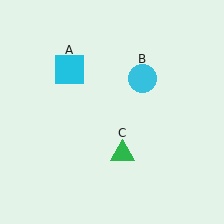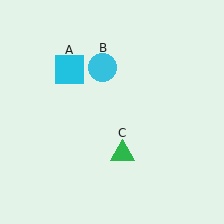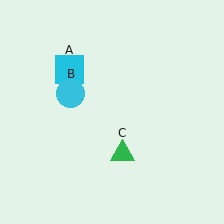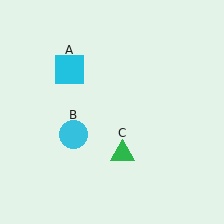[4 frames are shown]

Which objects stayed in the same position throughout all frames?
Cyan square (object A) and green triangle (object C) remained stationary.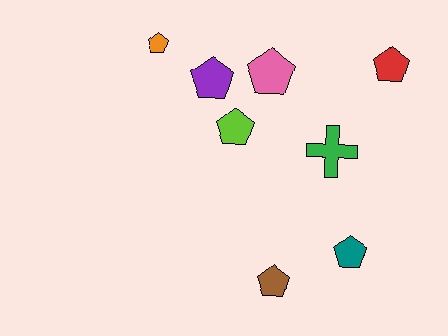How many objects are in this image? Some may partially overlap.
There are 8 objects.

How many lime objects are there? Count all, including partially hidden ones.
There is 1 lime object.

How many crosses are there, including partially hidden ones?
There is 1 cross.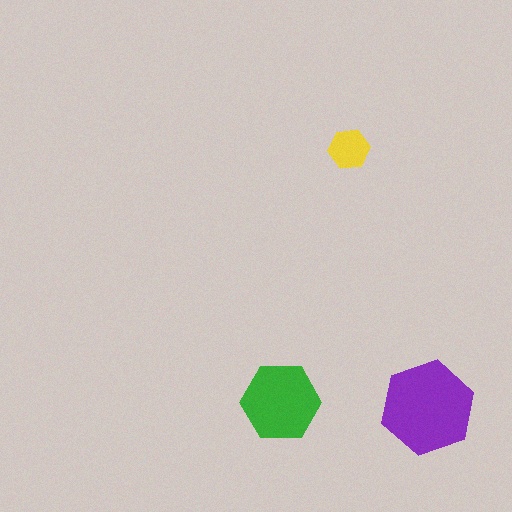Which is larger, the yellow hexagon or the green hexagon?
The green one.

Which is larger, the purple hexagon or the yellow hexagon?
The purple one.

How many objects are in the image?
There are 3 objects in the image.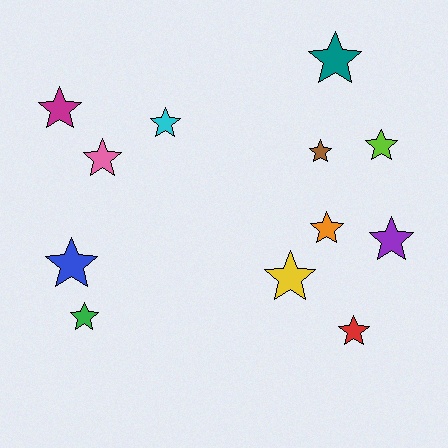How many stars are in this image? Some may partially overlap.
There are 12 stars.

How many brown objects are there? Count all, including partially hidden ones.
There is 1 brown object.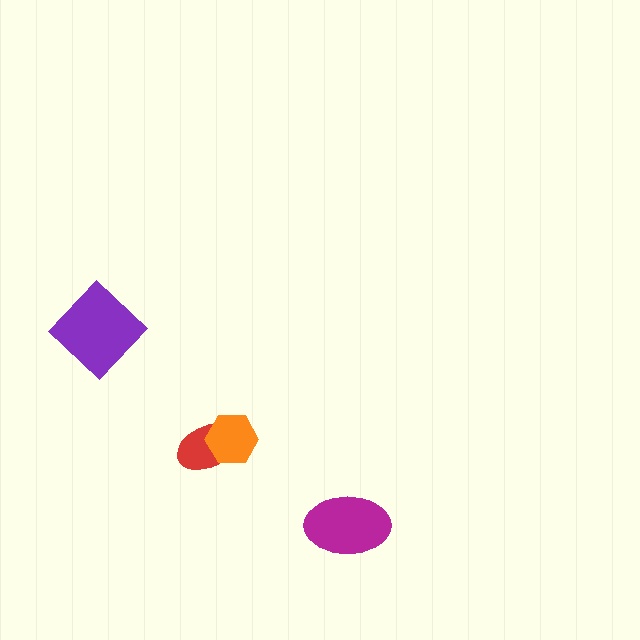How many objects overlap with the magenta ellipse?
0 objects overlap with the magenta ellipse.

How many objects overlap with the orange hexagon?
1 object overlaps with the orange hexagon.